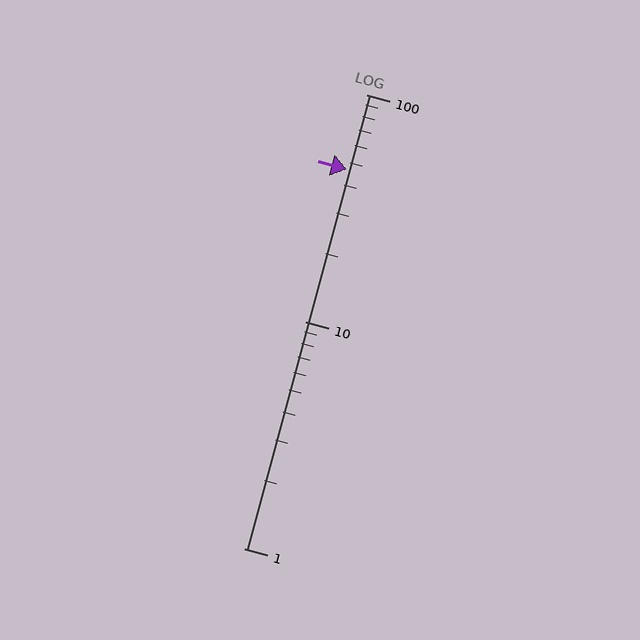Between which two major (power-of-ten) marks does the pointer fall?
The pointer is between 10 and 100.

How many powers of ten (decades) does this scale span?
The scale spans 2 decades, from 1 to 100.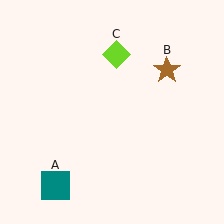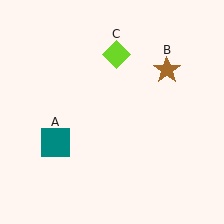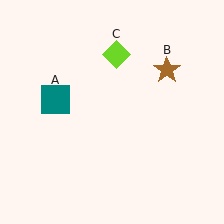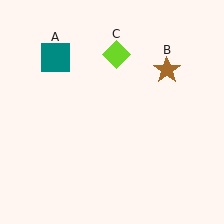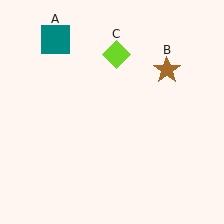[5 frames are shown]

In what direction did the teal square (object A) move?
The teal square (object A) moved up.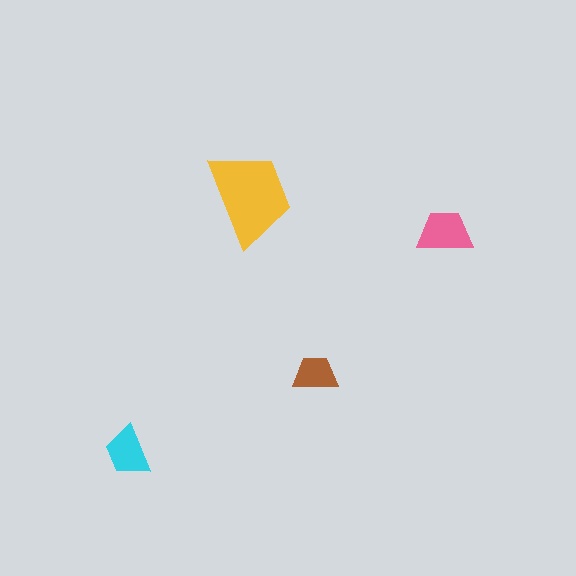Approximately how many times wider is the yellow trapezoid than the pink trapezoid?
About 1.5 times wider.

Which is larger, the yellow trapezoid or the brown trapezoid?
The yellow one.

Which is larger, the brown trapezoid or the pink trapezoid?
The pink one.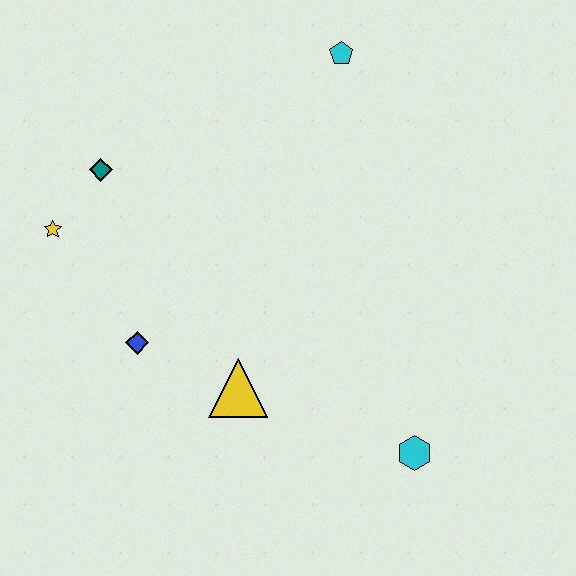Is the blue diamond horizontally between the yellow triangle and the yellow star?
Yes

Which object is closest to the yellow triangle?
The blue diamond is closest to the yellow triangle.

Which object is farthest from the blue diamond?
The cyan pentagon is farthest from the blue diamond.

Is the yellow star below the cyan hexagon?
No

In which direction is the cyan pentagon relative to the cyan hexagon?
The cyan pentagon is above the cyan hexagon.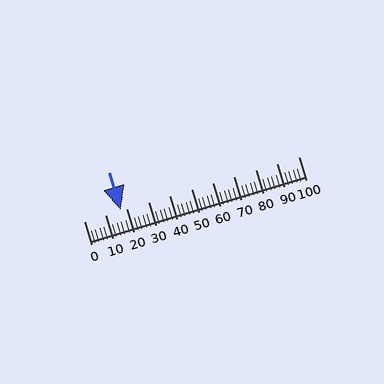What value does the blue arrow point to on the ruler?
The blue arrow points to approximately 17.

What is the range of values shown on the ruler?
The ruler shows values from 0 to 100.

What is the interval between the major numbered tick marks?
The major tick marks are spaced 10 units apart.